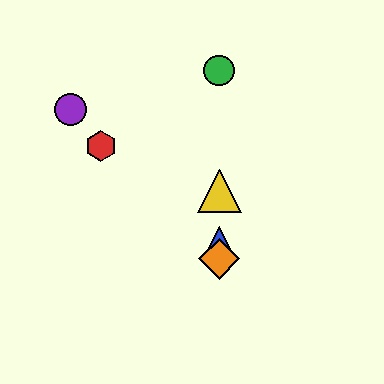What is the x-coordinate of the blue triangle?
The blue triangle is at x≈219.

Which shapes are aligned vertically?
The blue triangle, the green circle, the yellow triangle, the orange diamond are aligned vertically.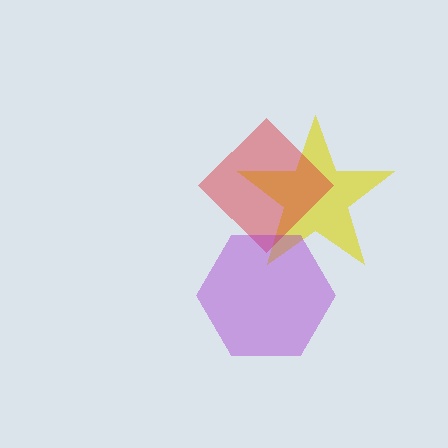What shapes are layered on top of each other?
The layered shapes are: a yellow star, a red diamond, a purple hexagon.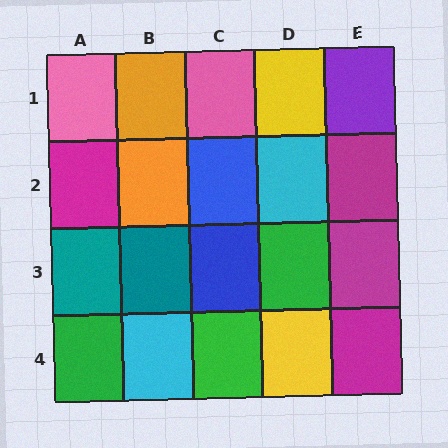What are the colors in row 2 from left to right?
Magenta, orange, blue, cyan, magenta.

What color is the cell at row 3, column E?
Magenta.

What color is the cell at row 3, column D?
Green.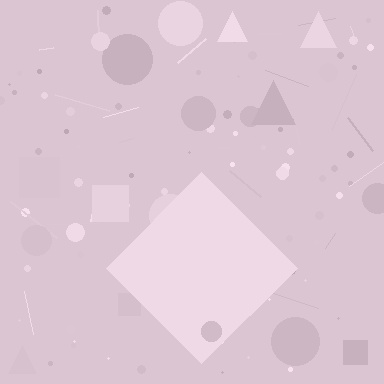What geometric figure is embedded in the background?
A diamond is embedded in the background.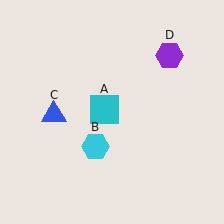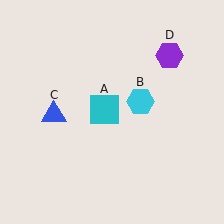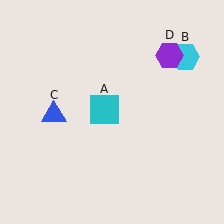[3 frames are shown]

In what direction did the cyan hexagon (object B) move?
The cyan hexagon (object B) moved up and to the right.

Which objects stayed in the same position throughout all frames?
Cyan square (object A) and blue triangle (object C) and purple hexagon (object D) remained stationary.